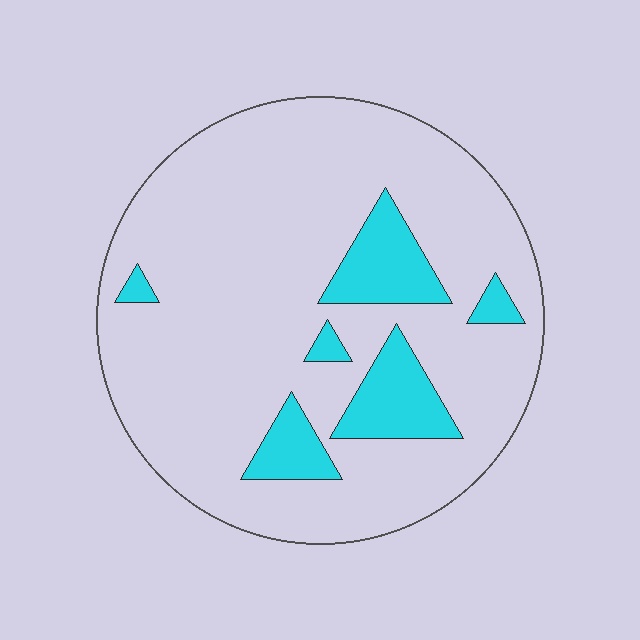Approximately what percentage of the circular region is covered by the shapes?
Approximately 15%.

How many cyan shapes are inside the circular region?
6.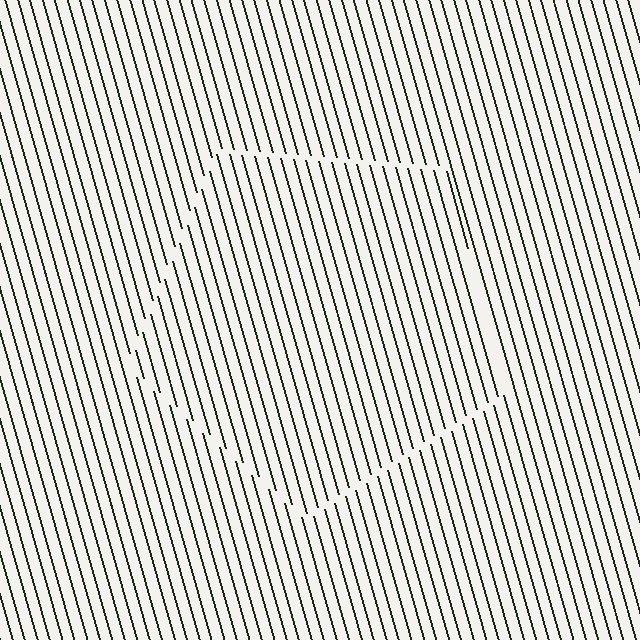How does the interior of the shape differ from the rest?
The interior of the shape contains the same grating, shifted by half a period — the contour is defined by the phase discontinuity where line-ends from the inner and outer gratings abut.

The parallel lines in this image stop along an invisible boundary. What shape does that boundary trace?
An illusory pentagon. The interior of the shape contains the same grating, shifted by half a period — the contour is defined by the phase discontinuity where line-ends from the inner and outer gratings abut.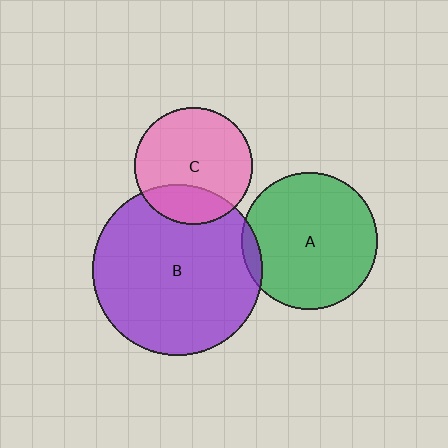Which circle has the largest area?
Circle B (purple).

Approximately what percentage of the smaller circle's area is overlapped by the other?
Approximately 25%.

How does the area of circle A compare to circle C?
Approximately 1.3 times.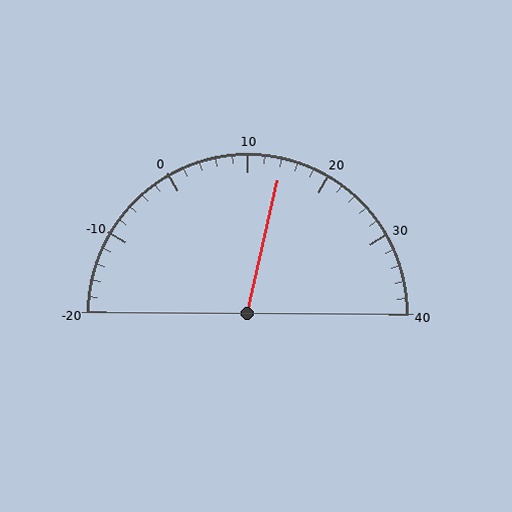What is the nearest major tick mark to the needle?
The nearest major tick mark is 10.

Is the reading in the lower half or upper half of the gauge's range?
The reading is in the upper half of the range (-20 to 40).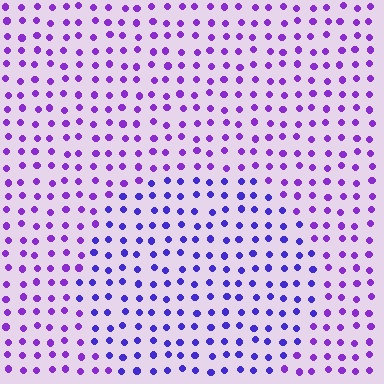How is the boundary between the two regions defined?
The boundary is defined purely by a slight shift in hue (about 27 degrees). Spacing, size, and orientation are identical on both sides.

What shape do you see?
I see a circle.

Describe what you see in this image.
The image is filled with small purple elements in a uniform arrangement. A circle-shaped region is visible where the elements are tinted to a slightly different hue, forming a subtle color boundary.